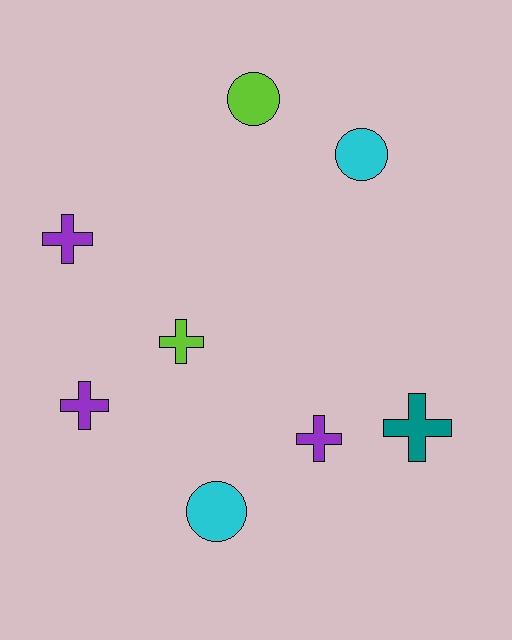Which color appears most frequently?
Purple, with 3 objects.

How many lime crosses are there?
There is 1 lime cross.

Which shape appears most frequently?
Cross, with 5 objects.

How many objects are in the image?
There are 8 objects.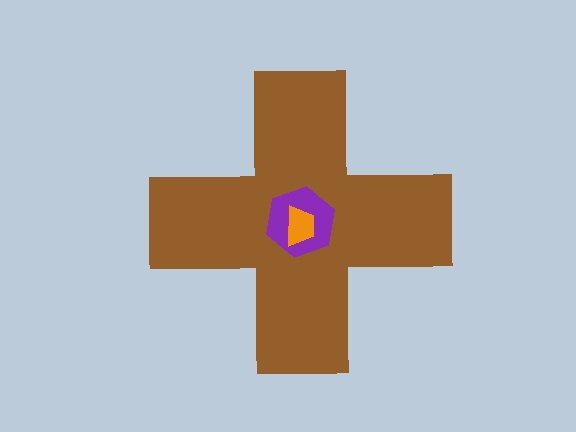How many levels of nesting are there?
3.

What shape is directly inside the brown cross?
The purple hexagon.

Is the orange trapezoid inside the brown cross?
Yes.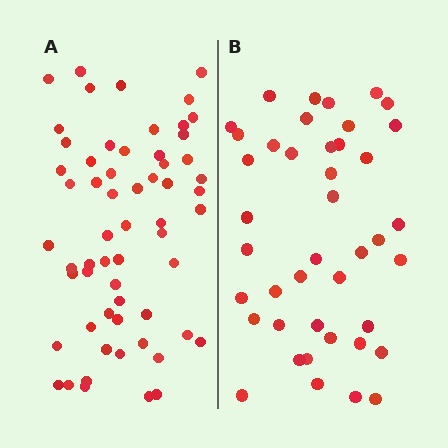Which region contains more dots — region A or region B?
Region A (the left region) has more dots.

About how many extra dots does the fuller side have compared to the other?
Region A has approximately 20 more dots than region B.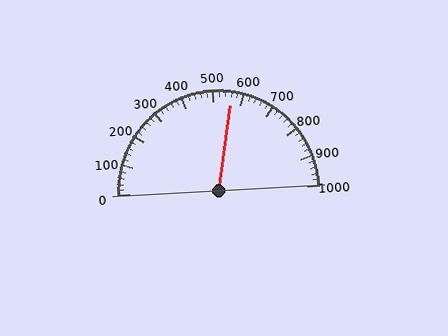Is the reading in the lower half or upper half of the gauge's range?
The reading is in the upper half of the range (0 to 1000).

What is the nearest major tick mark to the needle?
The nearest major tick mark is 600.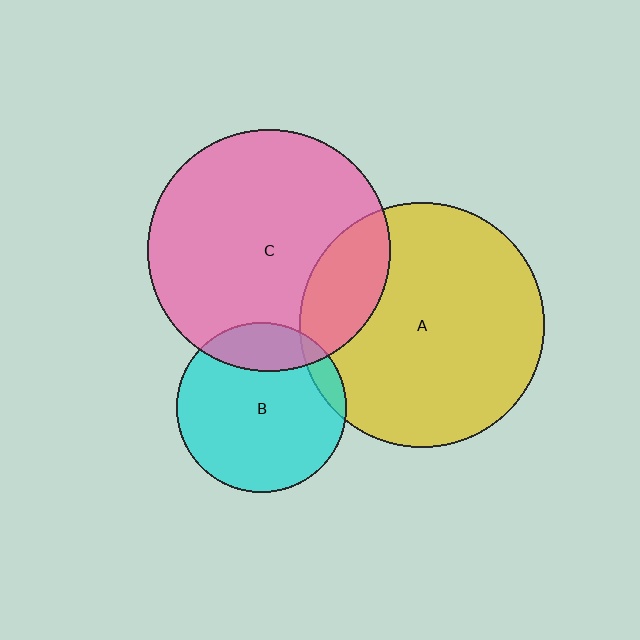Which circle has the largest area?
Circle A (yellow).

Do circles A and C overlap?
Yes.